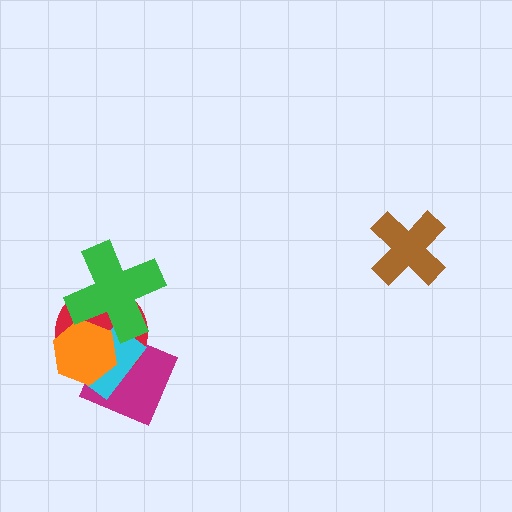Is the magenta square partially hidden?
Yes, it is partially covered by another shape.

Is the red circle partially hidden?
Yes, it is partially covered by another shape.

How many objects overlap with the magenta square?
3 objects overlap with the magenta square.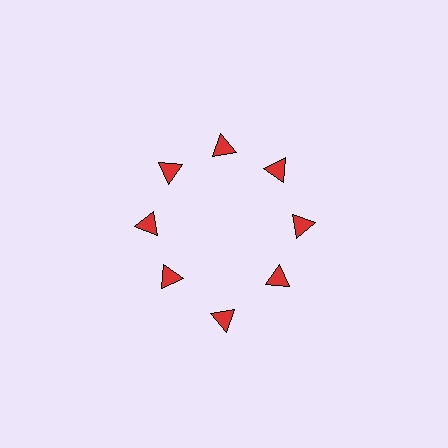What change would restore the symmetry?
The symmetry would be restored by moving it inward, back onto the ring so that all 8 triangles sit at equal angles and equal distance from the center.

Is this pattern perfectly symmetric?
No. The 8 red triangles are arranged in a ring, but one element near the 6 o'clock position is pushed outward from the center, breaking the 8-fold rotational symmetry.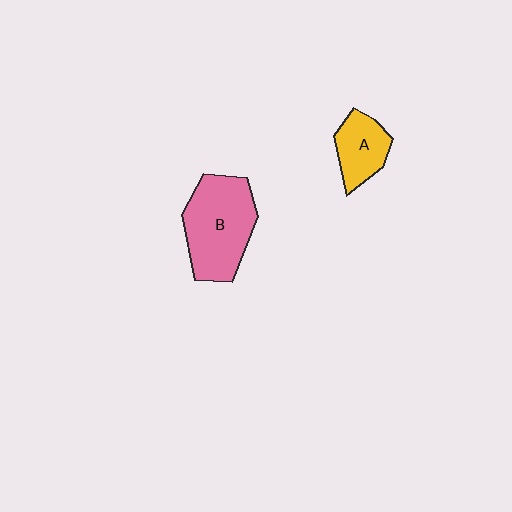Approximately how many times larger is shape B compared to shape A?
Approximately 2.0 times.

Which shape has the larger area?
Shape B (pink).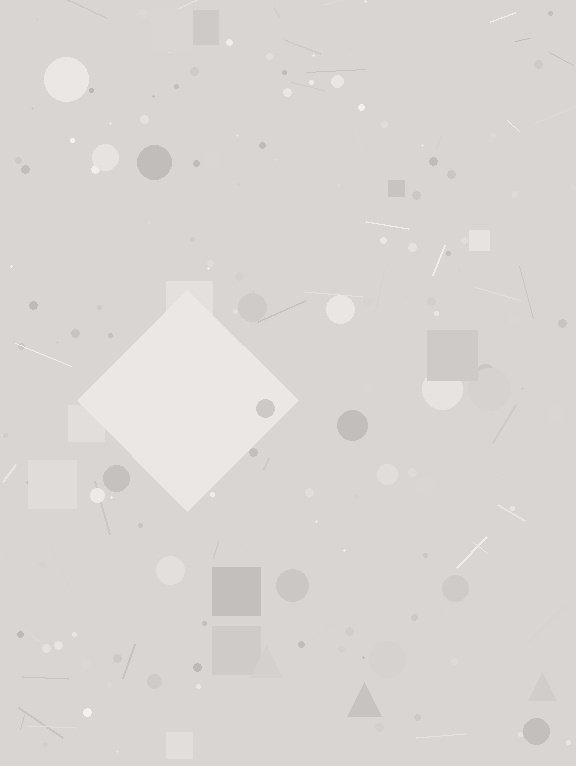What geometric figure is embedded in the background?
A diamond is embedded in the background.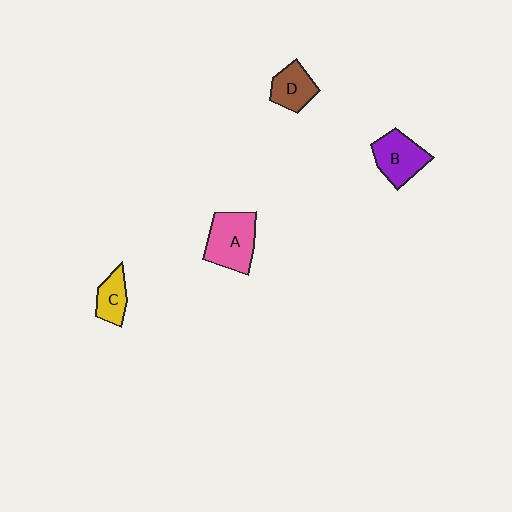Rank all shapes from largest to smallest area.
From largest to smallest: A (pink), B (purple), D (brown), C (yellow).